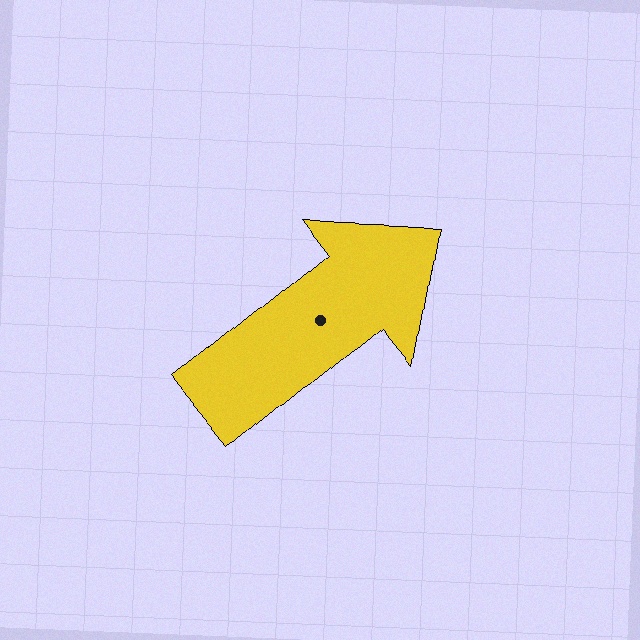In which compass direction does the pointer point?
Northeast.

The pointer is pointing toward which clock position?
Roughly 2 o'clock.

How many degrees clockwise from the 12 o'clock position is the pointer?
Approximately 51 degrees.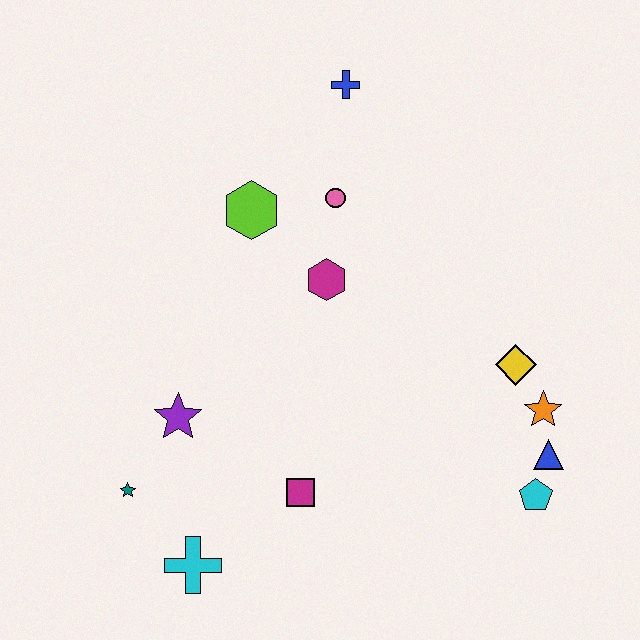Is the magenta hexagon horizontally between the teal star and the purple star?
No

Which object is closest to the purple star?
The teal star is closest to the purple star.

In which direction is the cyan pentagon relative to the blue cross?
The cyan pentagon is below the blue cross.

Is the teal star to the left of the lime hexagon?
Yes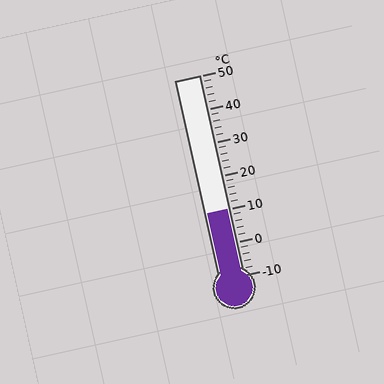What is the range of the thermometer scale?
The thermometer scale ranges from -10°C to 50°C.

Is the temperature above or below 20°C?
The temperature is below 20°C.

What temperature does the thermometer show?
The thermometer shows approximately 10°C.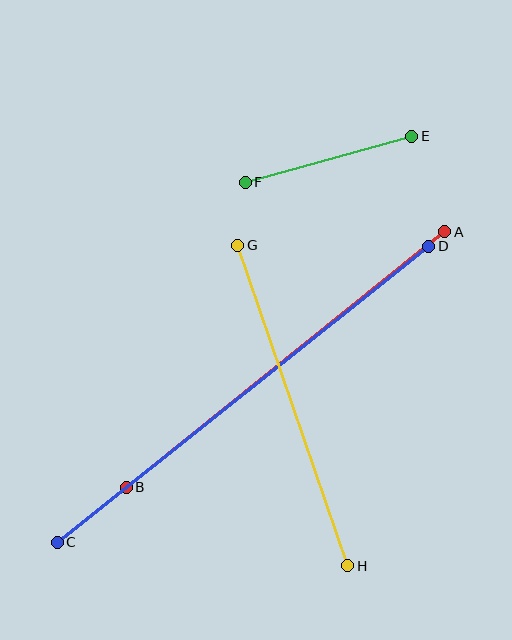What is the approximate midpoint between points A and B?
The midpoint is at approximately (286, 359) pixels.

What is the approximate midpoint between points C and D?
The midpoint is at approximately (243, 394) pixels.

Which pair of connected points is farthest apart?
Points C and D are farthest apart.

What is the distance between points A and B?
The distance is approximately 408 pixels.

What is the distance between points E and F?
The distance is approximately 173 pixels.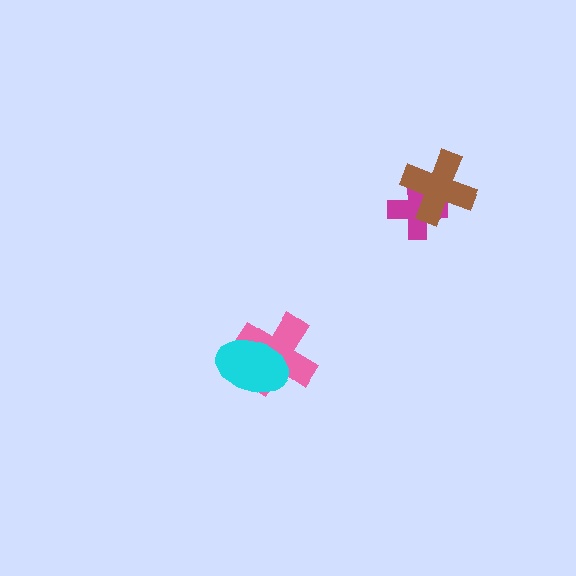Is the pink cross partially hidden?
Yes, it is partially covered by another shape.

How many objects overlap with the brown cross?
1 object overlaps with the brown cross.